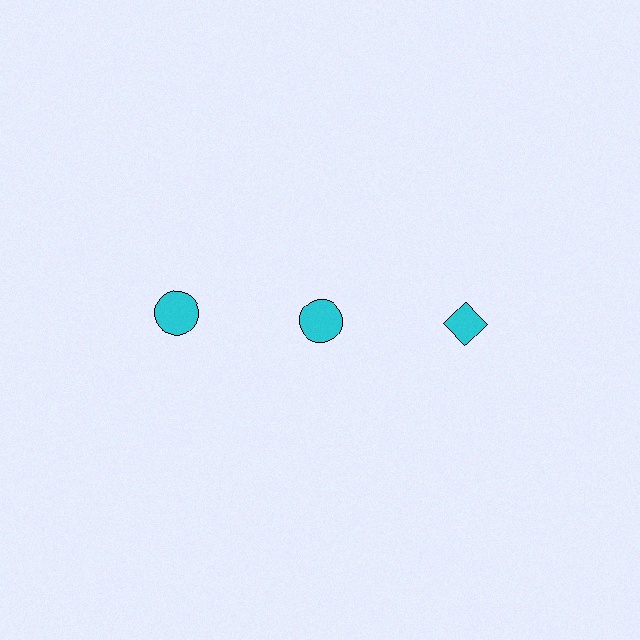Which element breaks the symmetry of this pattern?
The cyan diamond in the top row, center column breaks the symmetry. All other shapes are cyan circles.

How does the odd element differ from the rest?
It has a different shape: diamond instead of circle.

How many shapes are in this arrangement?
There are 3 shapes arranged in a grid pattern.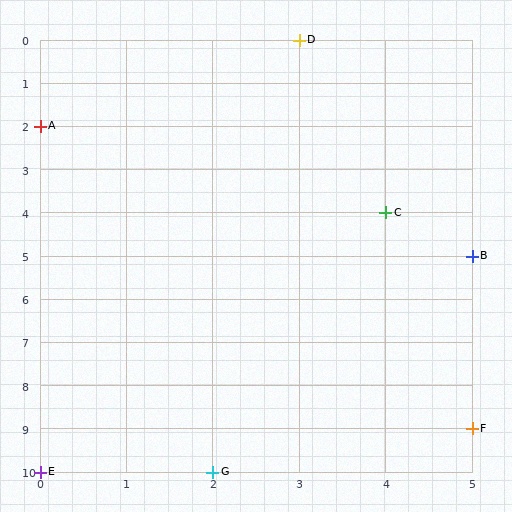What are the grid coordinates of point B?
Point B is at grid coordinates (5, 5).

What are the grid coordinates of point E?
Point E is at grid coordinates (0, 10).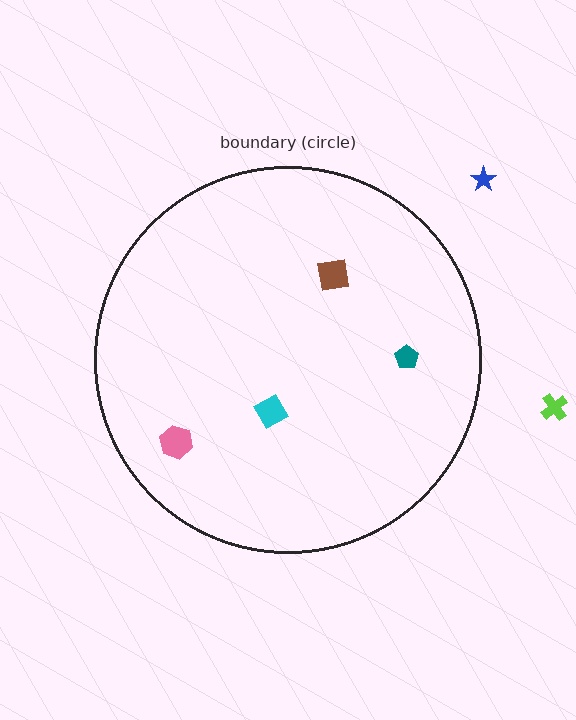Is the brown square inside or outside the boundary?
Inside.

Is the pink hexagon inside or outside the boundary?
Inside.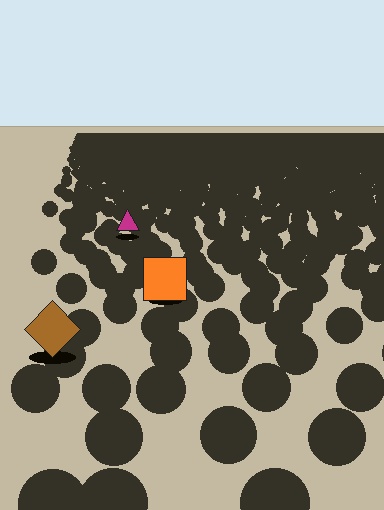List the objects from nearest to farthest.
From nearest to farthest: the brown diamond, the orange square, the magenta triangle.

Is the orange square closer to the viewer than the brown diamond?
No. The brown diamond is closer — you can tell from the texture gradient: the ground texture is coarser near it.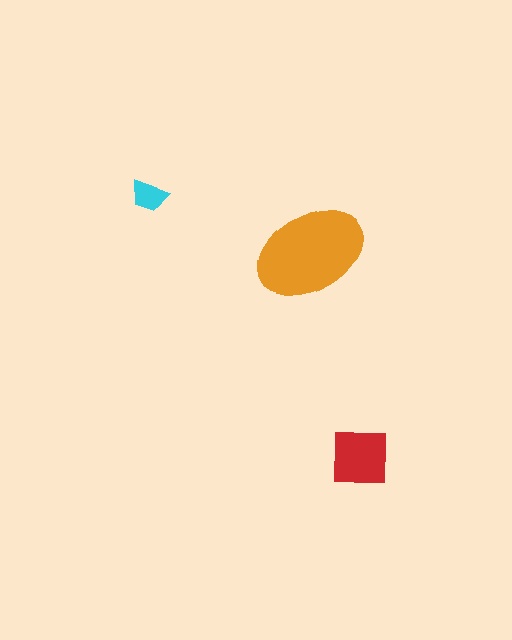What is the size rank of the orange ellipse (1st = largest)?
1st.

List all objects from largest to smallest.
The orange ellipse, the red square, the cyan trapezoid.